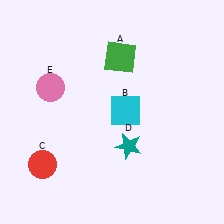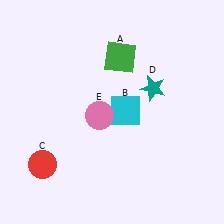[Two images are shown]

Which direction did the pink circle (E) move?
The pink circle (E) moved right.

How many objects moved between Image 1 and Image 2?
2 objects moved between the two images.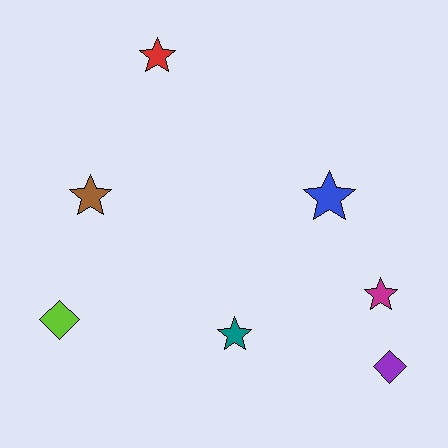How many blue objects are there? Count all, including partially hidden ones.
There is 1 blue object.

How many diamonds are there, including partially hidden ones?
There are 2 diamonds.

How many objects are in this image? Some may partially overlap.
There are 7 objects.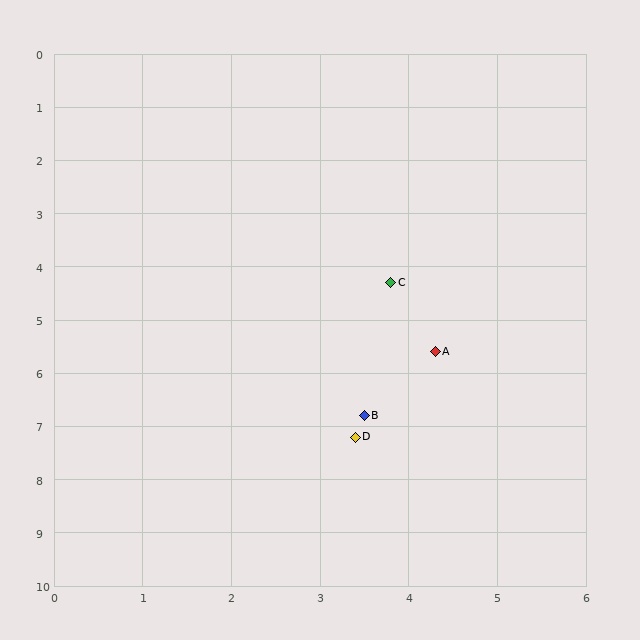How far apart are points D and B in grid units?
Points D and B are about 0.4 grid units apart.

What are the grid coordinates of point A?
Point A is at approximately (4.3, 5.6).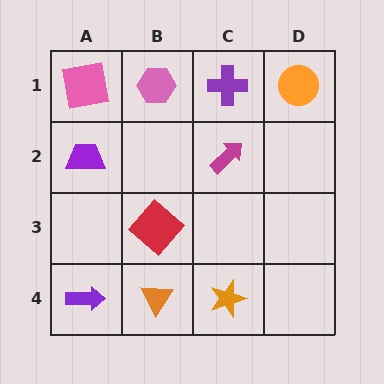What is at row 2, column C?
A magenta arrow.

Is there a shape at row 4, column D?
No, that cell is empty.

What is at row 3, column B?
A red diamond.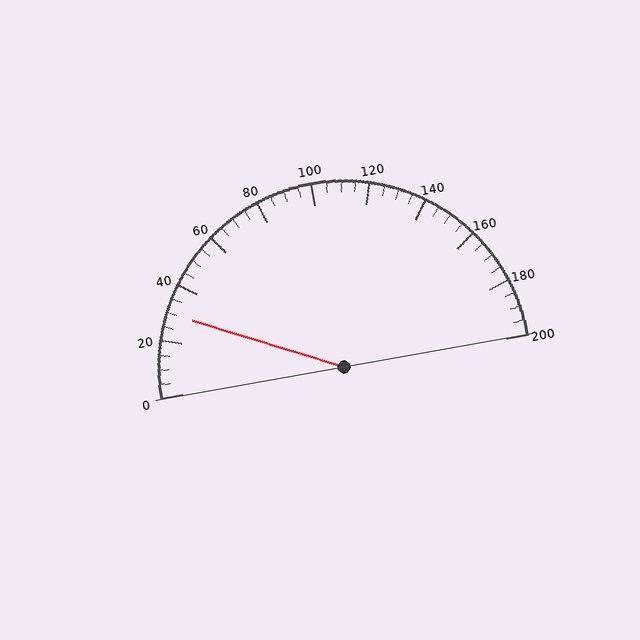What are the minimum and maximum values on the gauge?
The gauge ranges from 0 to 200.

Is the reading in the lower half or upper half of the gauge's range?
The reading is in the lower half of the range (0 to 200).